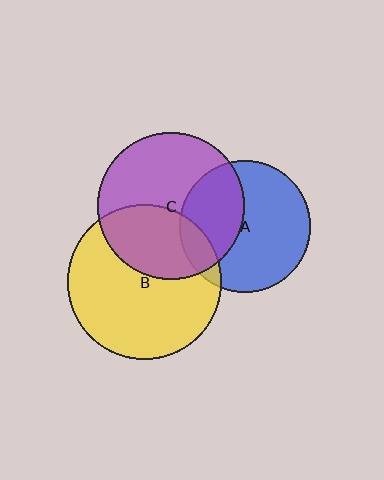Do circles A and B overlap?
Yes.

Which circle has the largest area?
Circle B (yellow).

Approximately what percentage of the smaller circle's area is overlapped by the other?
Approximately 10%.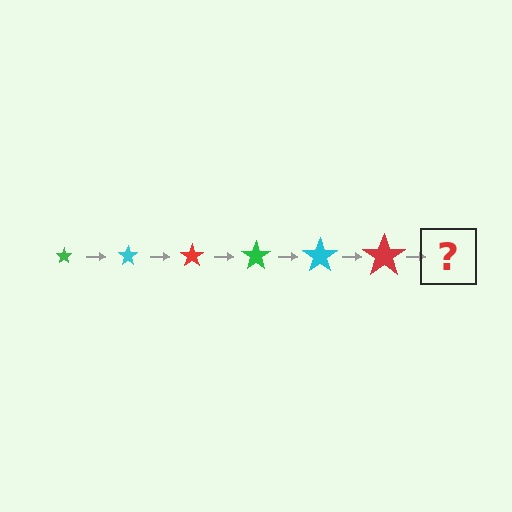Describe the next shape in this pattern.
It should be a green star, larger than the previous one.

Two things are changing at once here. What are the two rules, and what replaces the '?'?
The two rules are that the star grows larger each step and the color cycles through green, cyan, and red. The '?' should be a green star, larger than the previous one.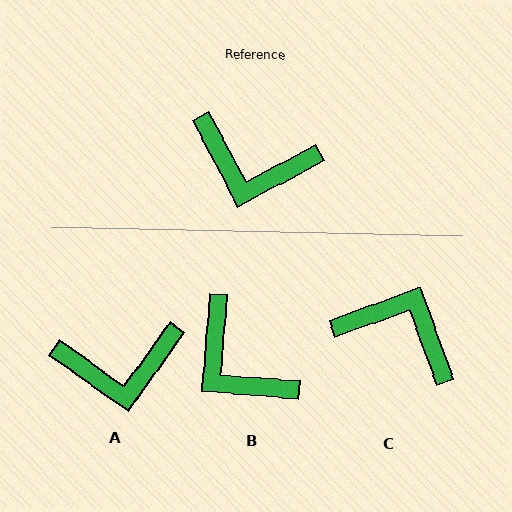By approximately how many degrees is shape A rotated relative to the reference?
Approximately 27 degrees counter-clockwise.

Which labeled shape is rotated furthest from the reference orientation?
C, about 172 degrees away.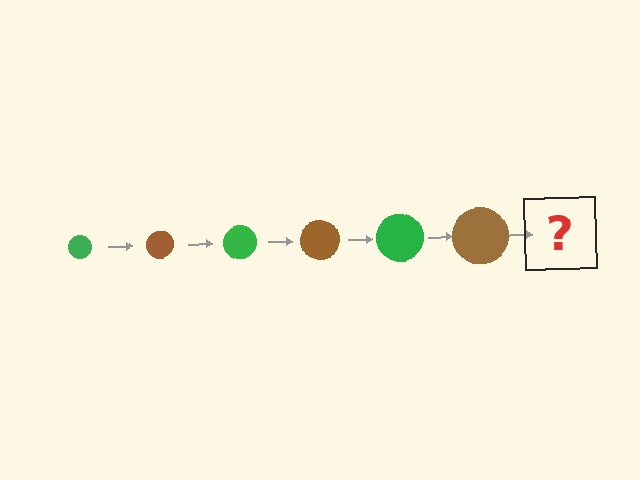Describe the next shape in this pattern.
It should be a green circle, larger than the previous one.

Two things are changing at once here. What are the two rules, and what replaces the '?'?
The two rules are that the circle grows larger each step and the color cycles through green and brown. The '?' should be a green circle, larger than the previous one.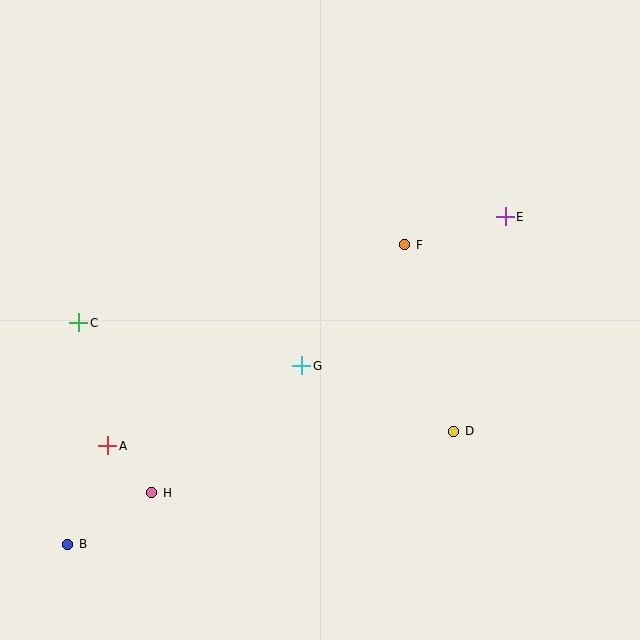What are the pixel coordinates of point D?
Point D is at (454, 431).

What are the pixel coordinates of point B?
Point B is at (68, 544).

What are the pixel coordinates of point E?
Point E is at (505, 217).